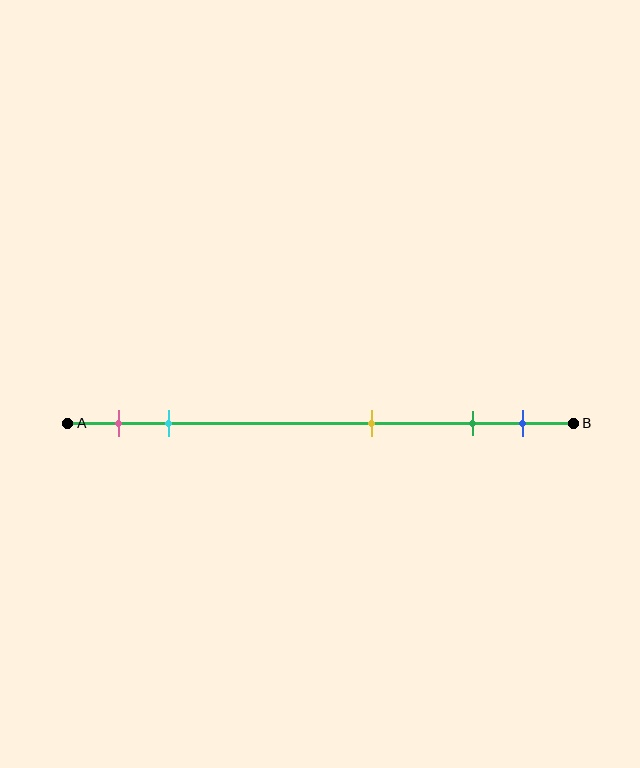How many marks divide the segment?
There are 5 marks dividing the segment.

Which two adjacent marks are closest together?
The green and blue marks are the closest adjacent pair.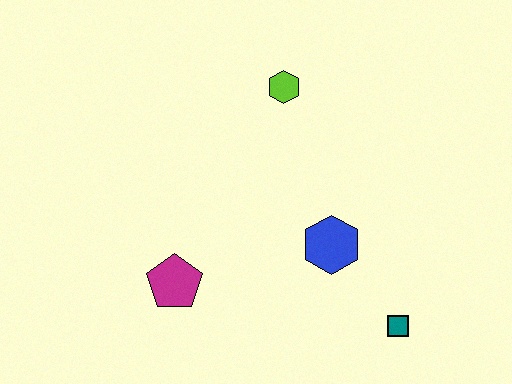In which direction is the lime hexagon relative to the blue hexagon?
The lime hexagon is above the blue hexagon.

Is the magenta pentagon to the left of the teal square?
Yes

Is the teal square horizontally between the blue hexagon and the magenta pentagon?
No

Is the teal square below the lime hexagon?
Yes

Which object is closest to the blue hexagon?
The teal square is closest to the blue hexagon.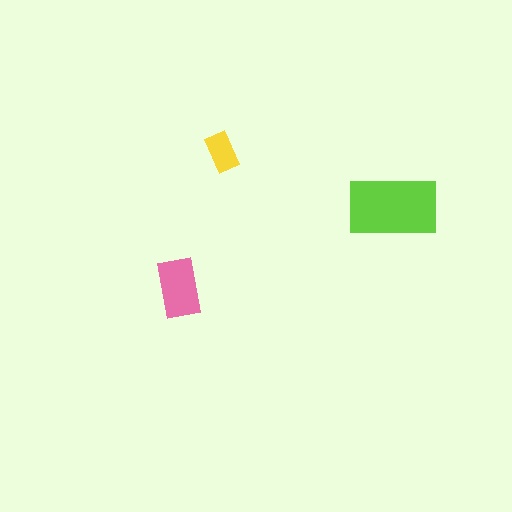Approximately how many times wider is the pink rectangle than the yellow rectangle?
About 1.5 times wider.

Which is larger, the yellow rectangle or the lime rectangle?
The lime one.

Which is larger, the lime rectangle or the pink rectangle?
The lime one.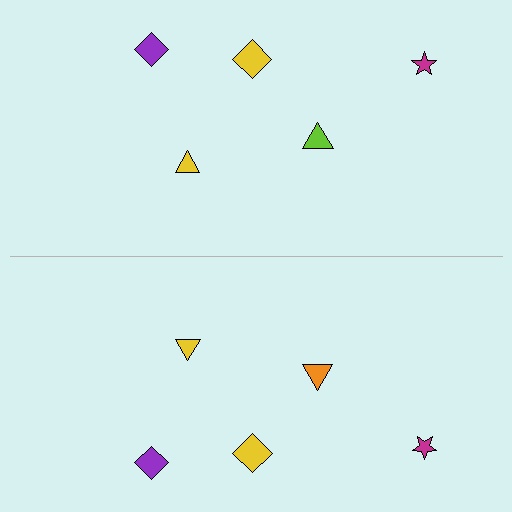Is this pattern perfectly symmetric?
No, the pattern is not perfectly symmetric. The orange triangle on the bottom side breaks the symmetry — its mirror counterpart is lime.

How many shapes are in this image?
There are 10 shapes in this image.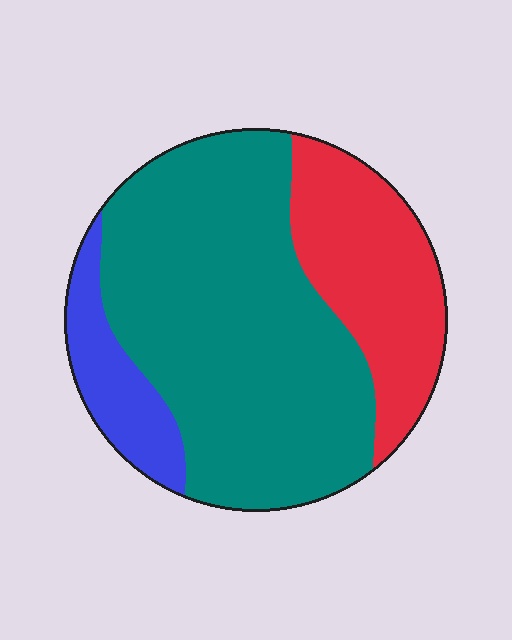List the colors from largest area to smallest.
From largest to smallest: teal, red, blue.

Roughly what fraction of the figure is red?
Red takes up about one quarter (1/4) of the figure.